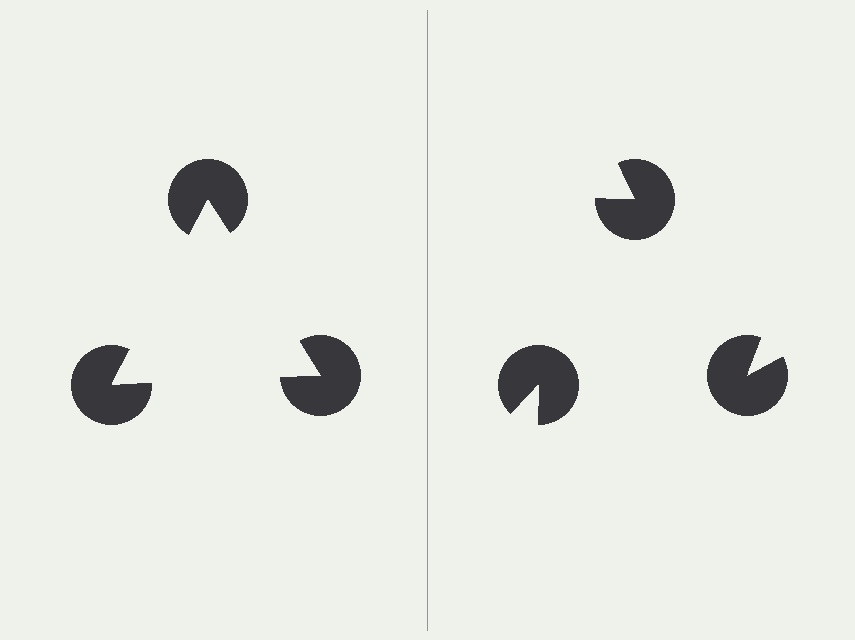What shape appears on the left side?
An illusory triangle.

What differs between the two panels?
The pac-man discs are positioned identically on both sides; only the wedge orientations differ. On the left they align to a triangle; on the right they are misaligned.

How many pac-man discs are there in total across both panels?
6 — 3 on each side.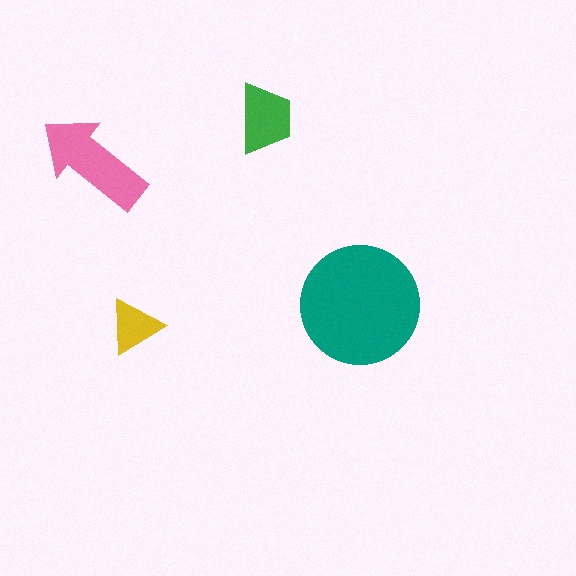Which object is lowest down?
The yellow triangle is bottommost.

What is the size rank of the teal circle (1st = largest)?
1st.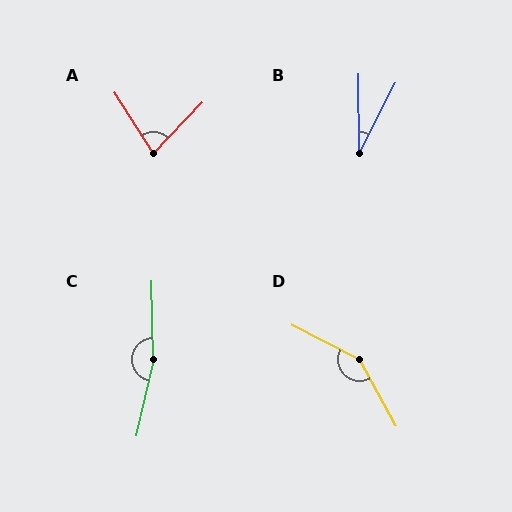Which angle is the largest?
C, at approximately 166 degrees.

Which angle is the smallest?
B, at approximately 27 degrees.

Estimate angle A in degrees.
Approximately 77 degrees.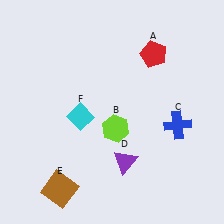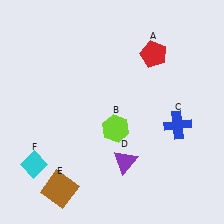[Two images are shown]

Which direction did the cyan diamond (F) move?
The cyan diamond (F) moved down.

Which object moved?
The cyan diamond (F) moved down.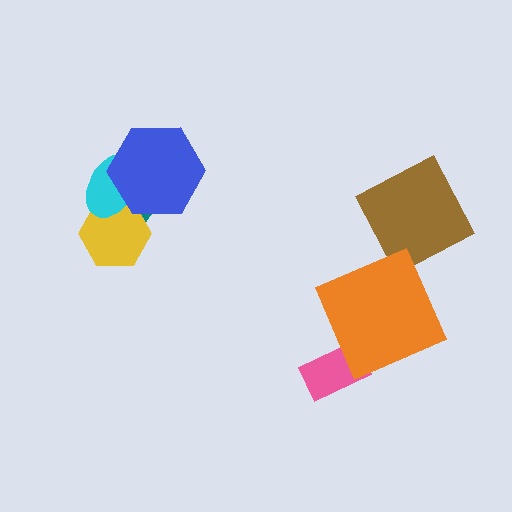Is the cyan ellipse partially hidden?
Yes, it is partially covered by another shape.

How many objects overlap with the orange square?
0 objects overlap with the orange square.